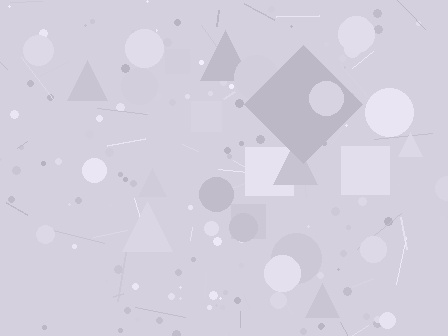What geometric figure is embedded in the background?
A diamond is embedded in the background.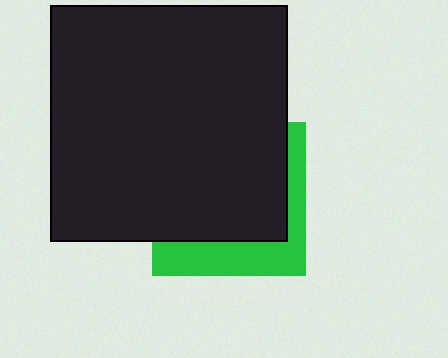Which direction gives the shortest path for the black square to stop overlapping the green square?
Moving up gives the shortest separation.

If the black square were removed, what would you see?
You would see the complete green square.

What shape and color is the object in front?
The object in front is a black square.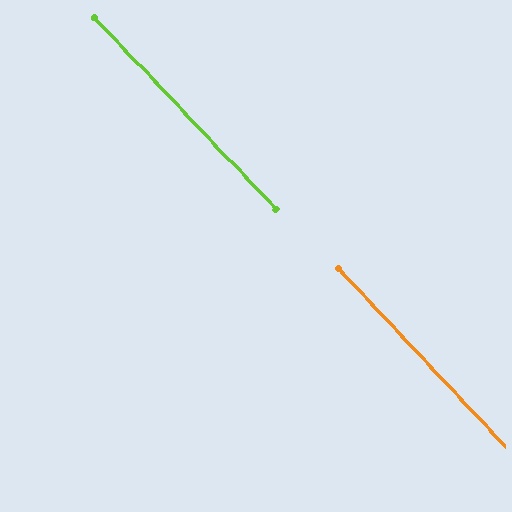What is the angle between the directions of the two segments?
Approximately 0 degrees.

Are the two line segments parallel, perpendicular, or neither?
Parallel — their directions differ by only 0.2°.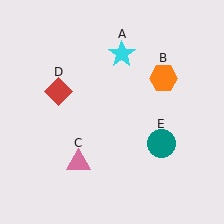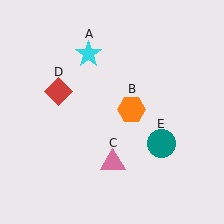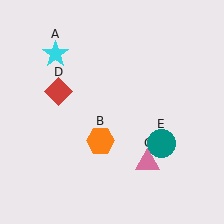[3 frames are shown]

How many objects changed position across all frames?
3 objects changed position: cyan star (object A), orange hexagon (object B), pink triangle (object C).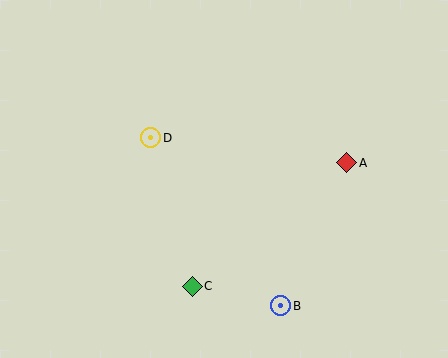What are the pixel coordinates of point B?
Point B is at (281, 306).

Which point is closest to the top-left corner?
Point D is closest to the top-left corner.